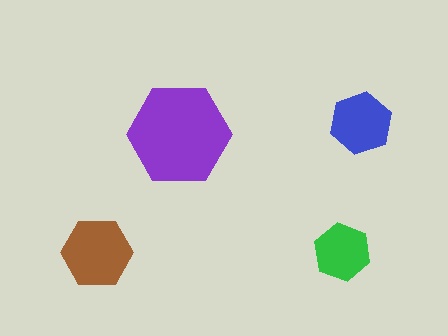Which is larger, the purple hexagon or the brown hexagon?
The purple one.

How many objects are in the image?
There are 4 objects in the image.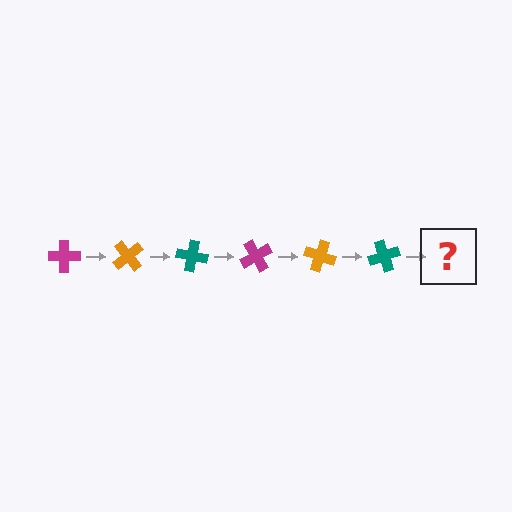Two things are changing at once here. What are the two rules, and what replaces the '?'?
The two rules are that it rotates 50 degrees each step and the color cycles through magenta, orange, and teal. The '?' should be a magenta cross, rotated 300 degrees from the start.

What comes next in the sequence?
The next element should be a magenta cross, rotated 300 degrees from the start.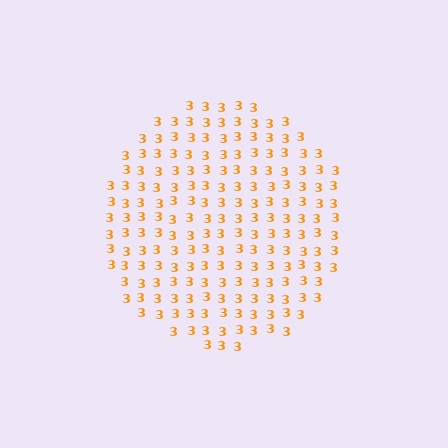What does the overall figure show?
The overall figure shows a circle.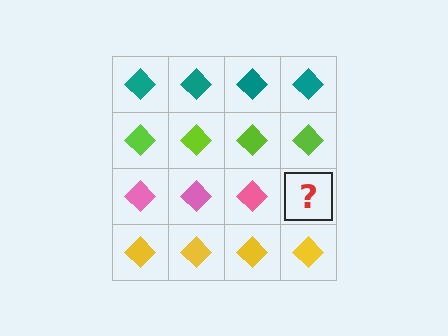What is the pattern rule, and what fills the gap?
The rule is that each row has a consistent color. The gap should be filled with a pink diamond.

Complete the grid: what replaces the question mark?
The question mark should be replaced with a pink diamond.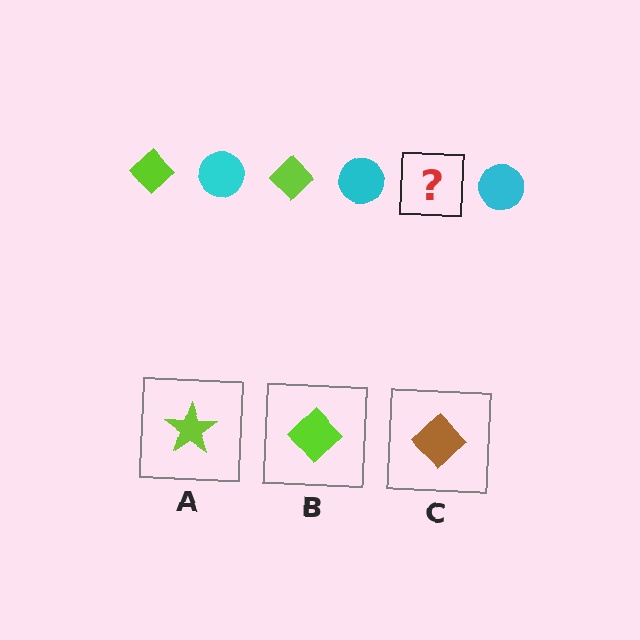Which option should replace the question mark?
Option B.